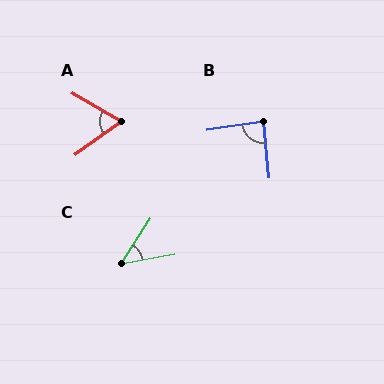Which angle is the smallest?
C, at approximately 47 degrees.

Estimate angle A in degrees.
Approximately 66 degrees.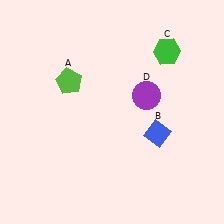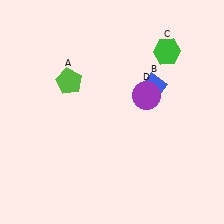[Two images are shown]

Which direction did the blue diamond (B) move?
The blue diamond (B) moved up.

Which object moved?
The blue diamond (B) moved up.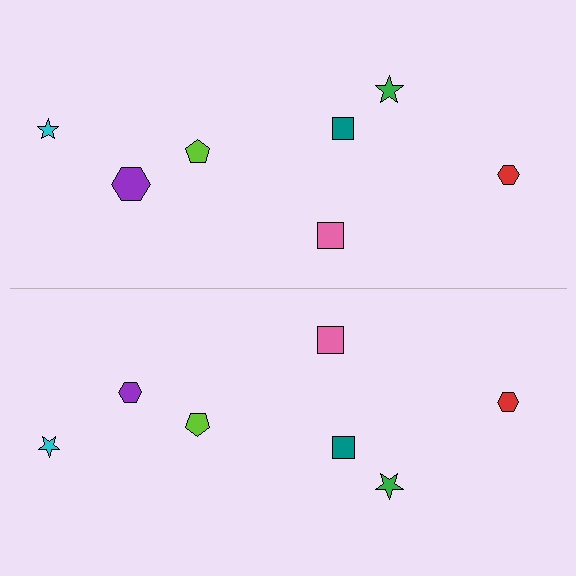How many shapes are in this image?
There are 14 shapes in this image.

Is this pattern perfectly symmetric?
No, the pattern is not perfectly symmetric. The purple hexagon on the bottom side has a different size than its mirror counterpart.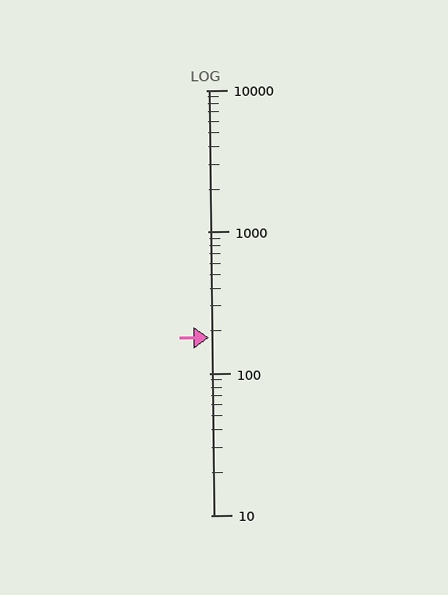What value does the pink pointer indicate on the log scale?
The pointer indicates approximately 180.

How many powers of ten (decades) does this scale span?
The scale spans 3 decades, from 10 to 10000.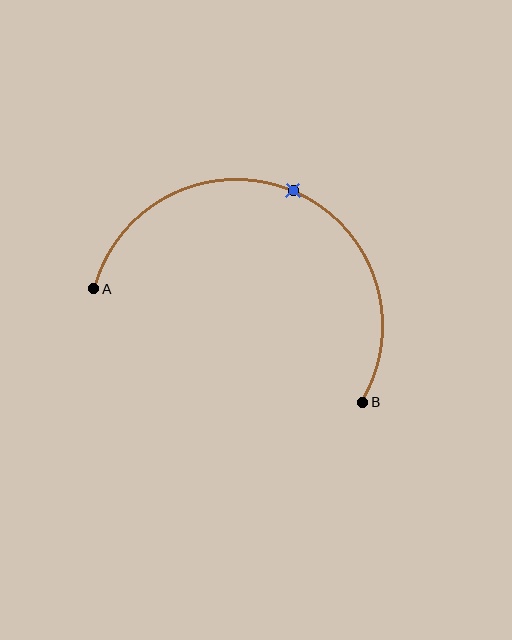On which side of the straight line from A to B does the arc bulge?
The arc bulges above the straight line connecting A and B.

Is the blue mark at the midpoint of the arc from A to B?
Yes. The blue mark lies on the arc at equal arc-length from both A and B — it is the arc midpoint.